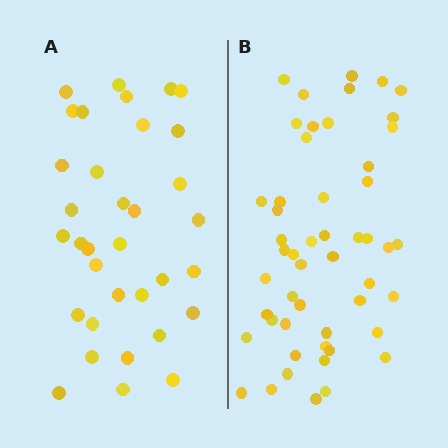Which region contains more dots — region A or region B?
Region B (the right region) has more dots.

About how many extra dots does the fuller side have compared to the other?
Region B has approximately 15 more dots than region A.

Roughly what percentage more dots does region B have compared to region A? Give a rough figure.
About 50% more.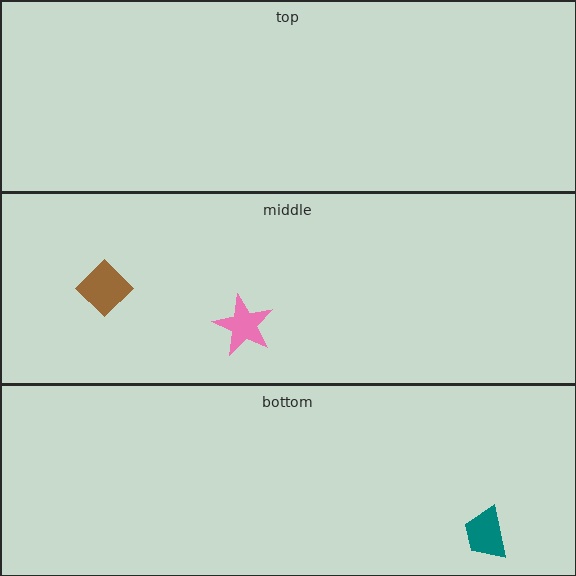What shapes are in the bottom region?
The teal trapezoid.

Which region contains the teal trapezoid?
The bottom region.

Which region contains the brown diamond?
The middle region.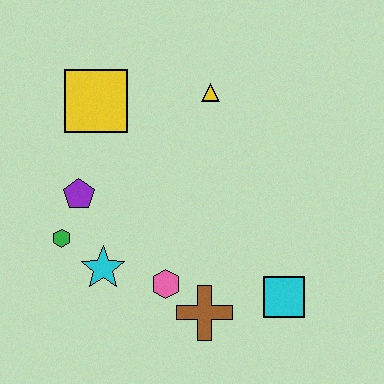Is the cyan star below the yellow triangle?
Yes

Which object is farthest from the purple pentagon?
The cyan square is farthest from the purple pentagon.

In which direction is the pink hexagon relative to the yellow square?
The pink hexagon is below the yellow square.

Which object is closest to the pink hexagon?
The brown cross is closest to the pink hexagon.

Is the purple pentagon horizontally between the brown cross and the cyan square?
No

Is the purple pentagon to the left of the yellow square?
Yes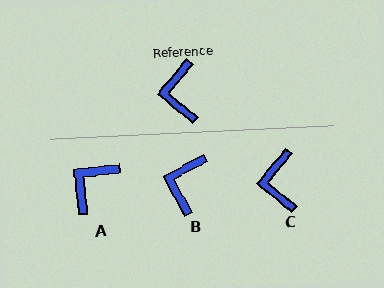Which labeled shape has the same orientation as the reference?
C.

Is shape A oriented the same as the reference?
No, it is off by about 44 degrees.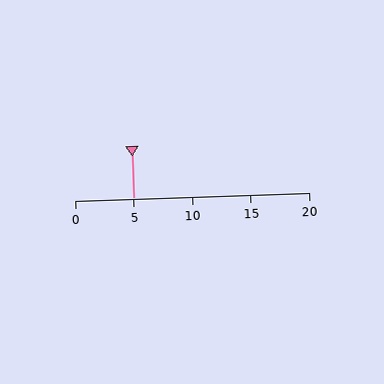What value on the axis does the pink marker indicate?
The marker indicates approximately 5.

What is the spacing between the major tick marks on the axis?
The major ticks are spaced 5 apart.